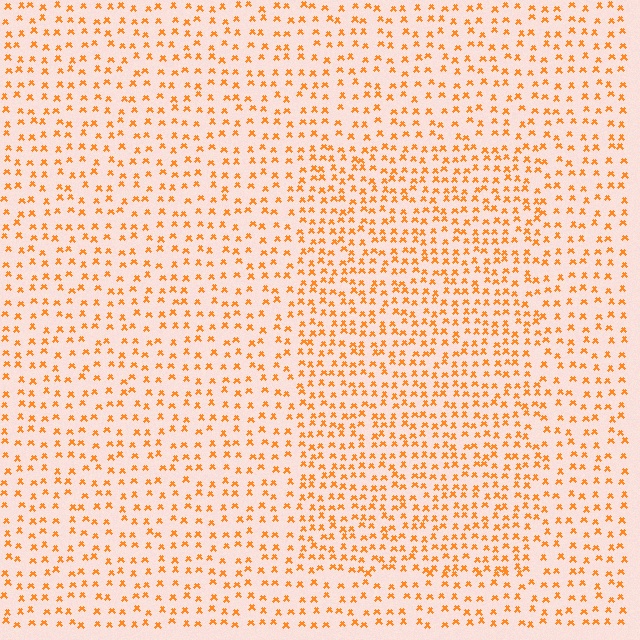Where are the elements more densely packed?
The elements are more densely packed inside the rectangle boundary.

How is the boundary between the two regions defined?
The boundary is defined by a change in element density (approximately 1.6x ratio). All elements are the same color, size, and shape.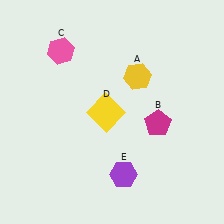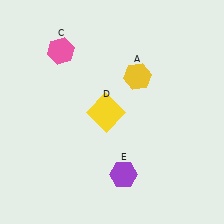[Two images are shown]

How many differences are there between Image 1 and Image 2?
There is 1 difference between the two images.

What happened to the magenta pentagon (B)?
The magenta pentagon (B) was removed in Image 2. It was in the bottom-right area of Image 1.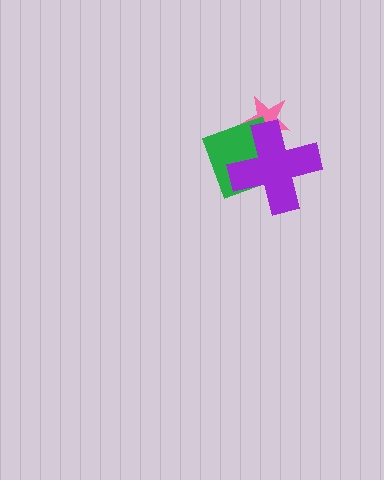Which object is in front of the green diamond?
The purple cross is in front of the green diamond.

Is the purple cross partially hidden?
No, no other shape covers it.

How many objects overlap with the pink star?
2 objects overlap with the pink star.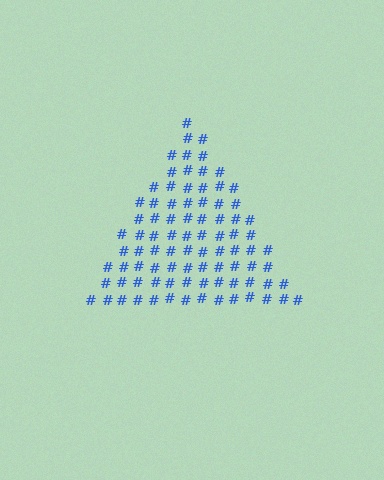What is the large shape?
The large shape is a triangle.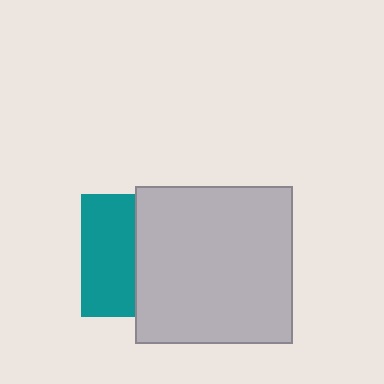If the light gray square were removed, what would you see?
You would see the complete teal square.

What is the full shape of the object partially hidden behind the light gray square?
The partially hidden object is a teal square.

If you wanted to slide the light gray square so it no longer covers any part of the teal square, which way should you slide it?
Slide it right — that is the most direct way to separate the two shapes.